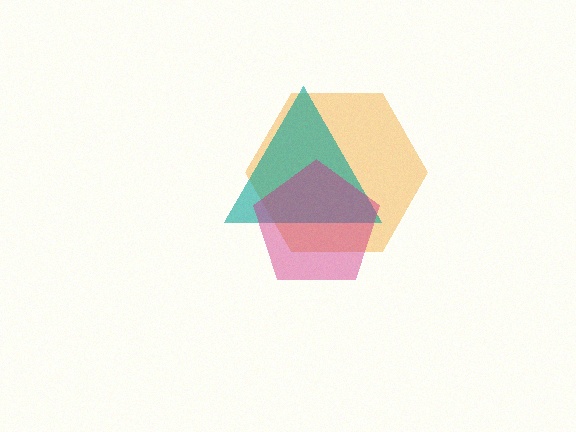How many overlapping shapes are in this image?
There are 3 overlapping shapes in the image.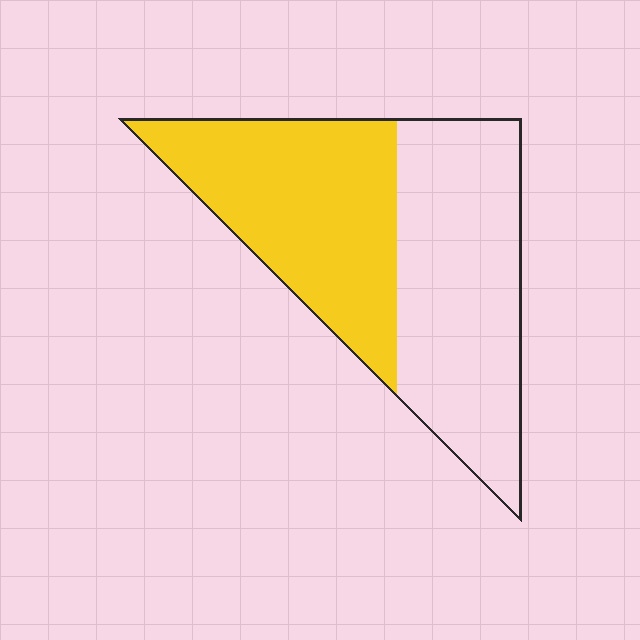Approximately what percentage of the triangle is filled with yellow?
Approximately 50%.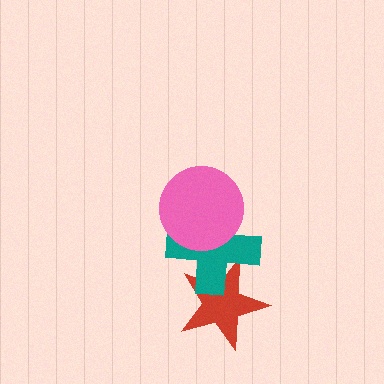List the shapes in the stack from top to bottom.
From top to bottom: the pink circle, the teal cross, the red star.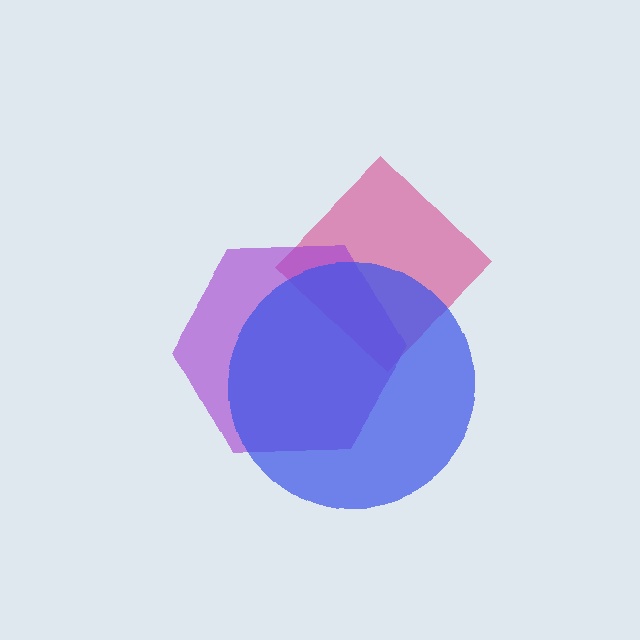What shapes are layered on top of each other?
The layered shapes are: a pink diamond, a purple hexagon, a blue circle.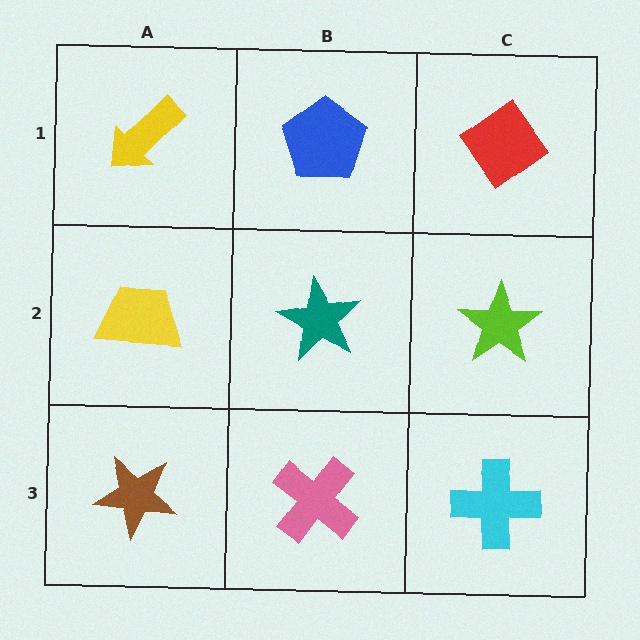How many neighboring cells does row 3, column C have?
2.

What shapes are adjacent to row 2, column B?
A blue pentagon (row 1, column B), a pink cross (row 3, column B), a yellow trapezoid (row 2, column A), a lime star (row 2, column C).